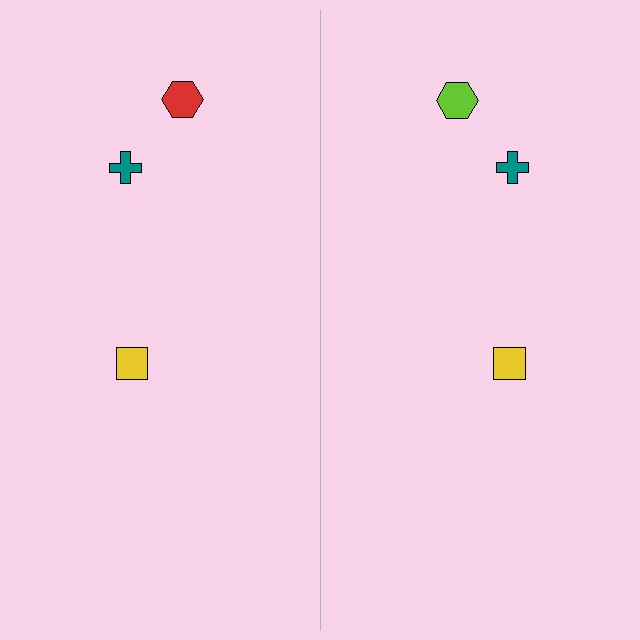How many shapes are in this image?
There are 6 shapes in this image.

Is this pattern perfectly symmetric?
No, the pattern is not perfectly symmetric. The lime hexagon on the right side breaks the symmetry — its mirror counterpart is red.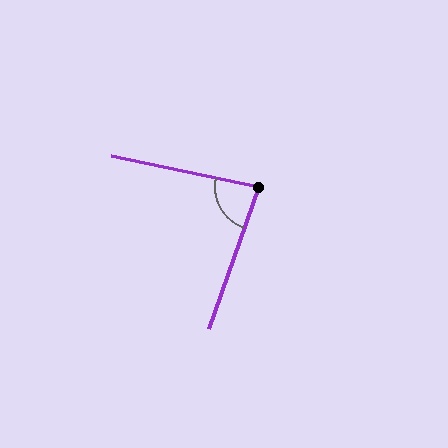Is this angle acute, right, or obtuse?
It is acute.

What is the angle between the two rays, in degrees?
Approximately 82 degrees.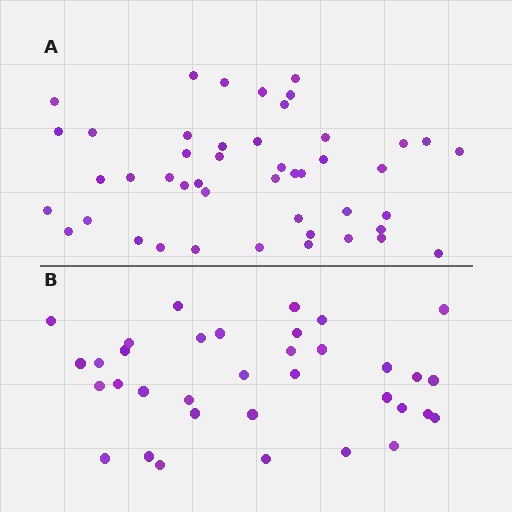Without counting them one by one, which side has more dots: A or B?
Region A (the top region) has more dots.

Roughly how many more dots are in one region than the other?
Region A has roughly 12 or so more dots than region B.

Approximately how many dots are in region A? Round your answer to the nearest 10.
About 50 dots. (The exact count is 46, which rounds to 50.)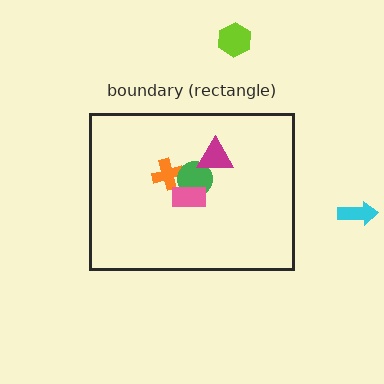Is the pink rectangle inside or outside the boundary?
Inside.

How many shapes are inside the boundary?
4 inside, 2 outside.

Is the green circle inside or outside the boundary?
Inside.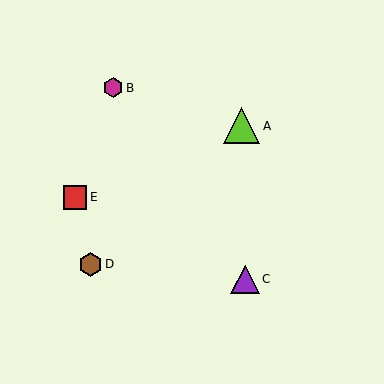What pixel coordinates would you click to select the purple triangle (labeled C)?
Click at (245, 279) to select the purple triangle C.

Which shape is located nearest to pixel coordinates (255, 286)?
The purple triangle (labeled C) at (245, 279) is nearest to that location.